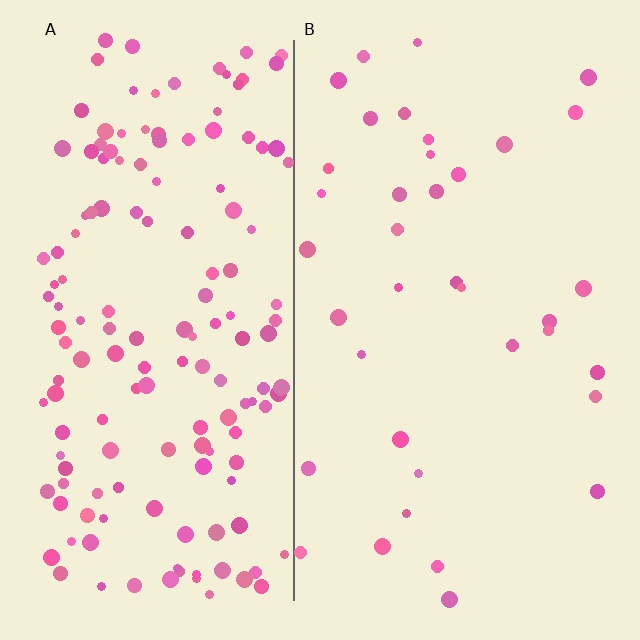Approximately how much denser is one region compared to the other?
Approximately 4.1× — region A over region B.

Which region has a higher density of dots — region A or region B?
A (the left).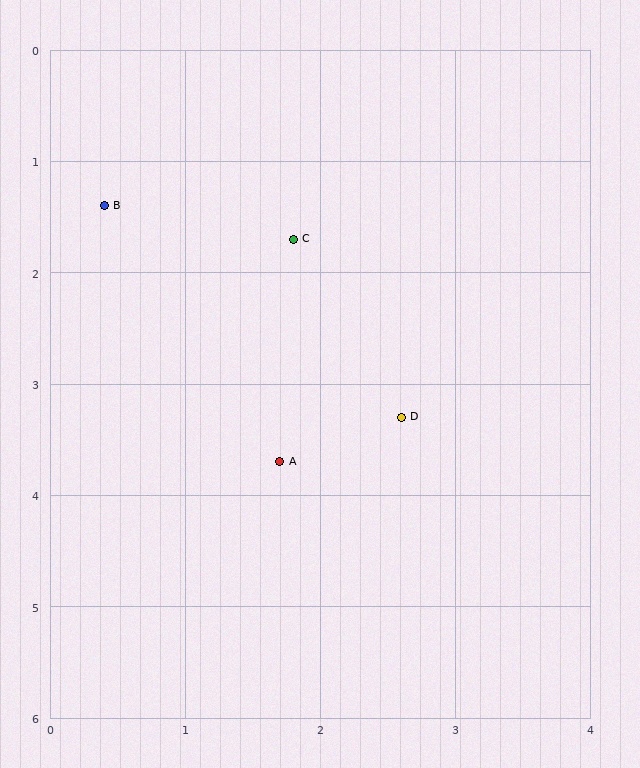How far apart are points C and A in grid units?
Points C and A are about 2.0 grid units apart.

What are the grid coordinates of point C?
Point C is at approximately (1.8, 1.7).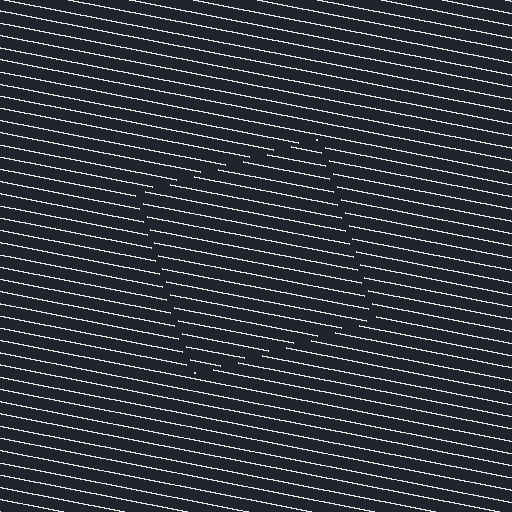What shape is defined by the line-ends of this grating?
An illusory square. The interior of the shape contains the same grating, shifted by half a period — the contour is defined by the phase discontinuity where line-ends from the inner and outer gratings abut.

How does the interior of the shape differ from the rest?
The interior of the shape contains the same grating, shifted by half a period — the contour is defined by the phase discontinuity where line-ends from the inner and outer gratings abut.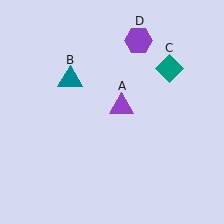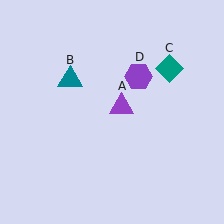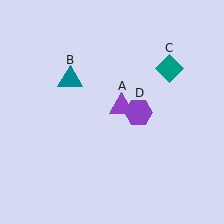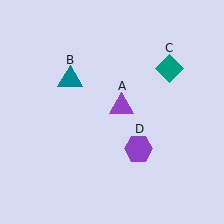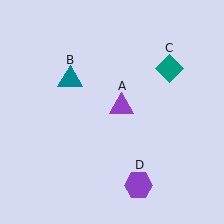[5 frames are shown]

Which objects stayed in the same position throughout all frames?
Purple triangle (object A) and teal triangle (object B) and teal diamond (object C) remained stationary.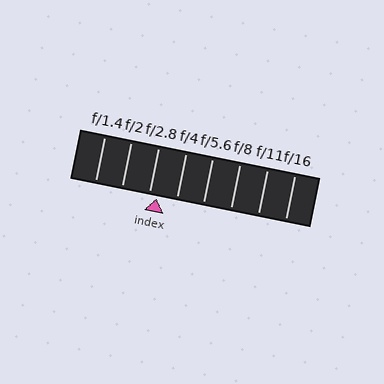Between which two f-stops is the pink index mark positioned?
The index mark is between f/2.8 and f/4.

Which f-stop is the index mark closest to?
The index mark is closest to f/2.8.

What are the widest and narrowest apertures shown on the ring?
The widest aperture shown is f/1.4 and the narrowest is f/16.